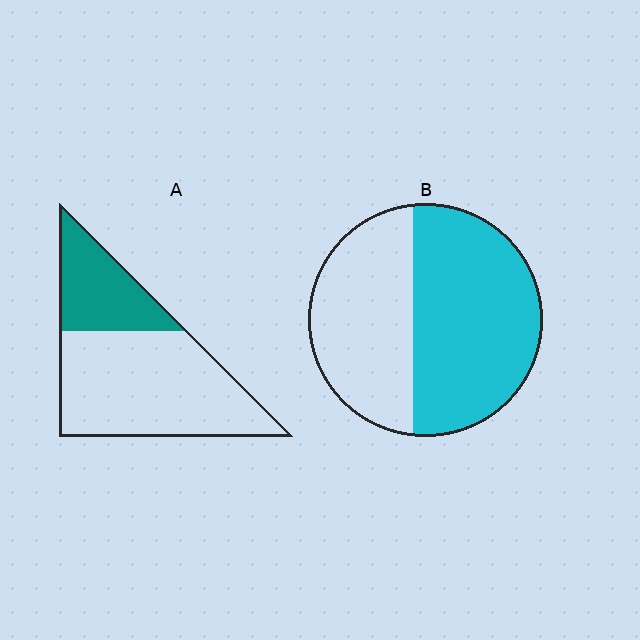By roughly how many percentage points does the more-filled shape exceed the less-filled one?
By roughly 25 percentage points (B over A).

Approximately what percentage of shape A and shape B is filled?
A is approximately 30% and B is approximately 55%.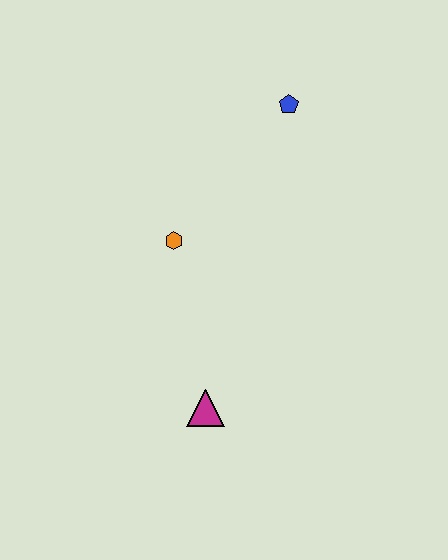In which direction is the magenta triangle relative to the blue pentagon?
The magenta triangle is below the blue pentagon.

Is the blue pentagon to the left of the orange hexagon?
No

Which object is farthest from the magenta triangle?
The blue pentagon is farthest from the magenta triangle.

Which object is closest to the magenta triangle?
The orange hexagon is closest to the magenta triangle.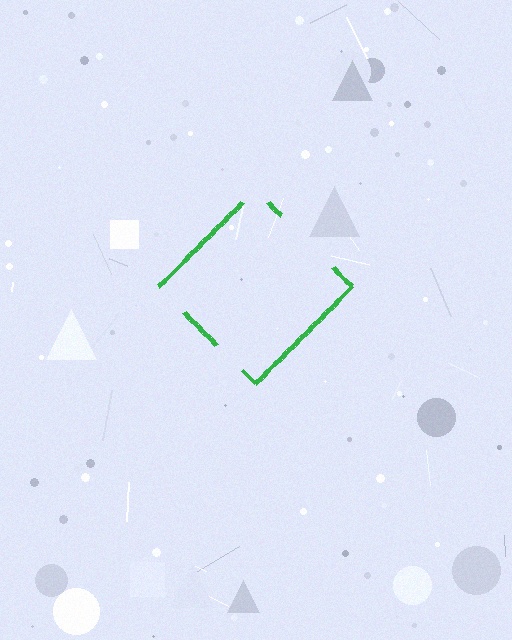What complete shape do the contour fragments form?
The contour fragments form a diamond.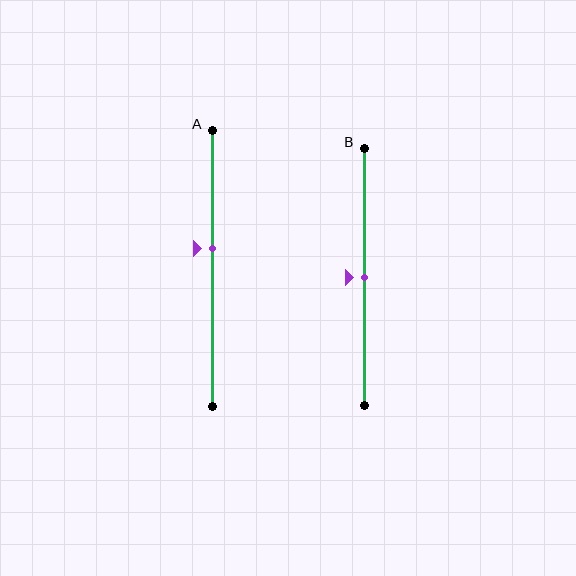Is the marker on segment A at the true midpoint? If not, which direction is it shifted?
No, the marker on segment A is shifted upward by about 7% of the segment length.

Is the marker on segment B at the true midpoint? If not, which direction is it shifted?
Yes, the marker on segment B is at the true midpoint.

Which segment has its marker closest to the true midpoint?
Segment B has its marker closest to the true midpoint.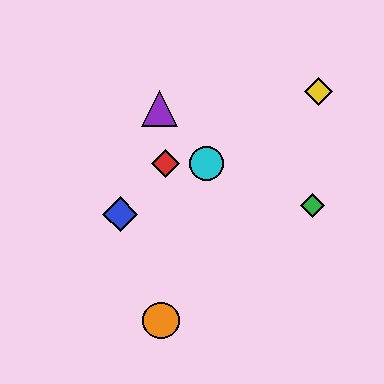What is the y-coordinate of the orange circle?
The orange circle is at y≈321.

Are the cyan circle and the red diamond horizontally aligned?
Yes, both are at y≈164.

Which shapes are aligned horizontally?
The red diamond, the cyan circle are aligned horizontally.